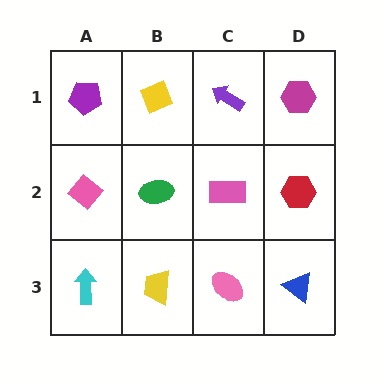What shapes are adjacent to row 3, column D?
A red hexagon (row 2, column D), a pink ellipse (row 3, column C).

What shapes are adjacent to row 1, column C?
A pink rectangle (row 2, column C), a yellow diamond (row 1, column B), a magenta hexagon (row 1, column D).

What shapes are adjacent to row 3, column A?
A pink diamond (row 2, column A), a yellow trapezoid (row 3, column B).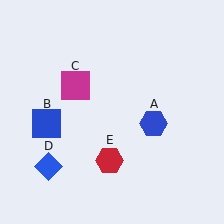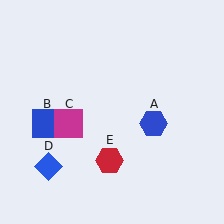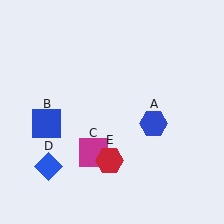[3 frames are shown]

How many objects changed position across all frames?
1 object changed position: magenta square (object C).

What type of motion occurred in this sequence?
The magenta square (object C) rotated counterclockwise around the center of the scene.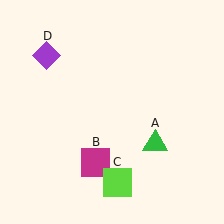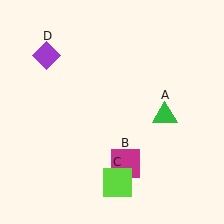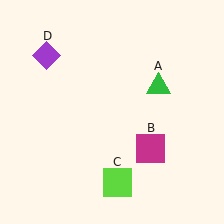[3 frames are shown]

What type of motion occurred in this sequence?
The green triangle (object A), magenta square (object B) rotated counterclockwise around the center of the scene.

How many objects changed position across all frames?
2 objects changed position: green triangle (object A), magenta square (object B).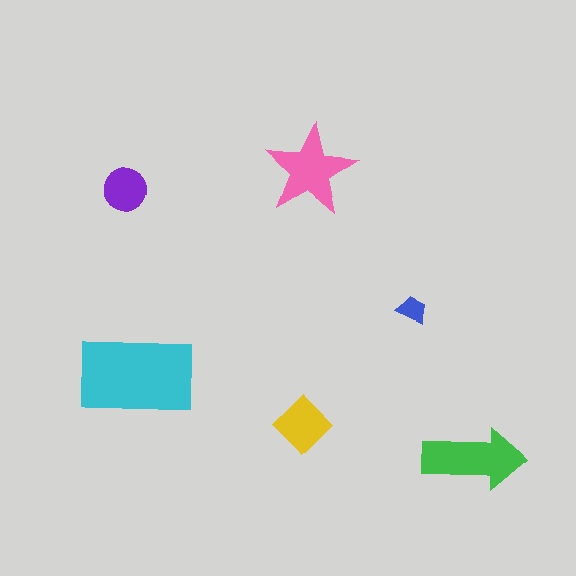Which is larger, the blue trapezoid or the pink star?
The pink star.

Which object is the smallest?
The blue trapezoid.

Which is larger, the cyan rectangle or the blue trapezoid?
The cyan rectangle.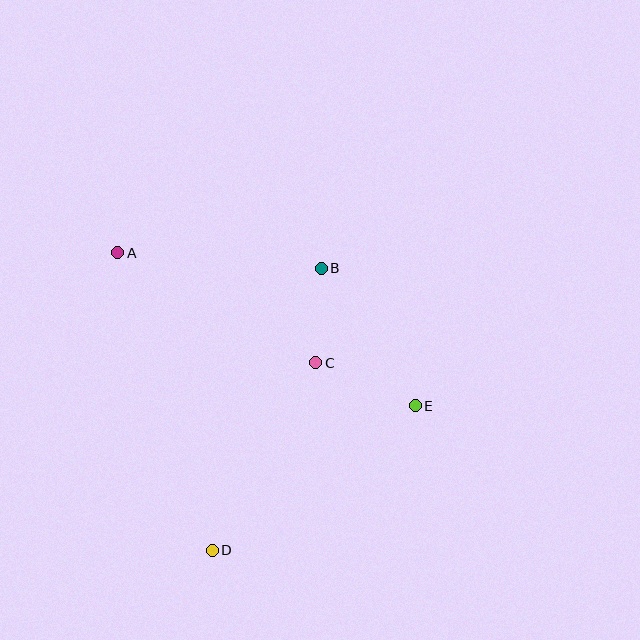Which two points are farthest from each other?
Points A and E are farthest from each other.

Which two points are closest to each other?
Points B and C are closest to each other.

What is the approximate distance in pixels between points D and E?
The distance between D and E is approximately 249 pixels.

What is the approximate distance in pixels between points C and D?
The distance between C and D is approximately 214 pixels.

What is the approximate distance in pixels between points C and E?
The distance between C and E is approximately 109 pixels.